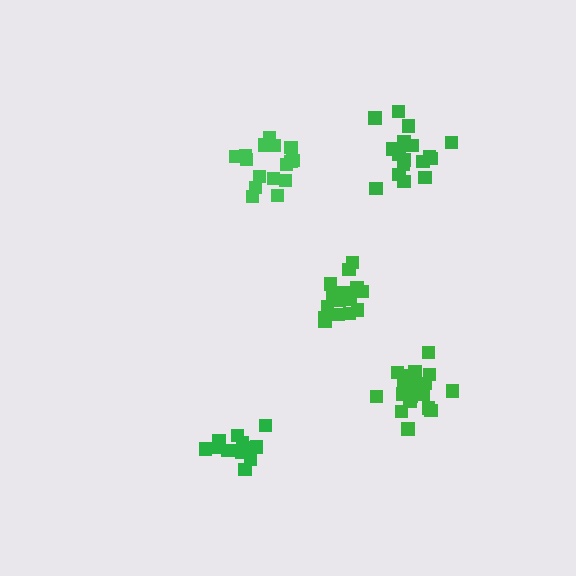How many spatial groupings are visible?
There are 5 spatial groupings.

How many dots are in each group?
Group 1: 18 dots, Group 2: 16 dots, Group 3: 18 dots, Group 4: 16 dots, Group 5: 13 dots (81 total).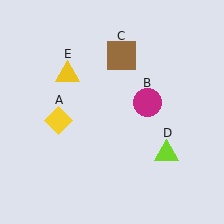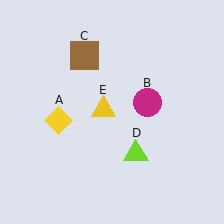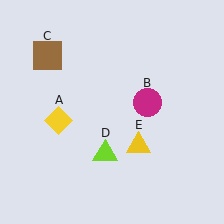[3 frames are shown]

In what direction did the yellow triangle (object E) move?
The yellow triangle (object E) moved down and to the right.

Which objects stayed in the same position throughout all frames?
Yellow diamond (object A) and magenta circle (object B) remained stationary.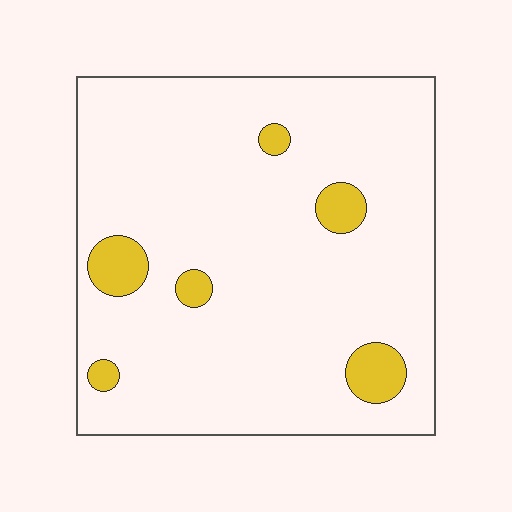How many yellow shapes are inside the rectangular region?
6.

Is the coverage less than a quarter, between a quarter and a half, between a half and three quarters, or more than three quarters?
Less than a quarter.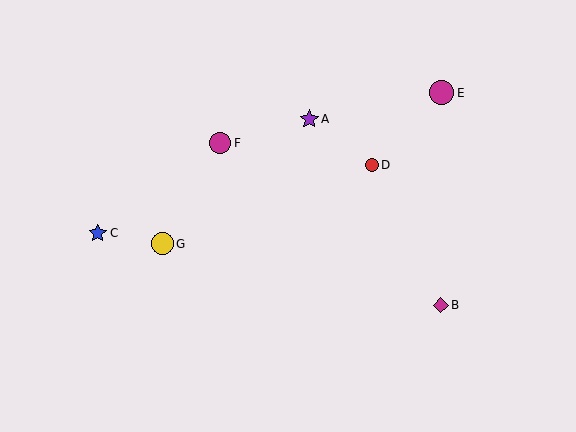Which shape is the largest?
The magenta circle (labeled E) is the largest.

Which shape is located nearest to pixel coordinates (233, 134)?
The magenta circle (labeled F) at (220, 143) is nearest to that location.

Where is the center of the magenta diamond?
The center of the magenta diamond is at (441, 305).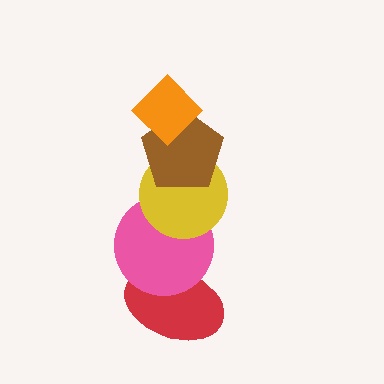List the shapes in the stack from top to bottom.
From top to bottom: the orange diamond, the brown pentagon, the yellow circle, the pink circle, the red ellipse.